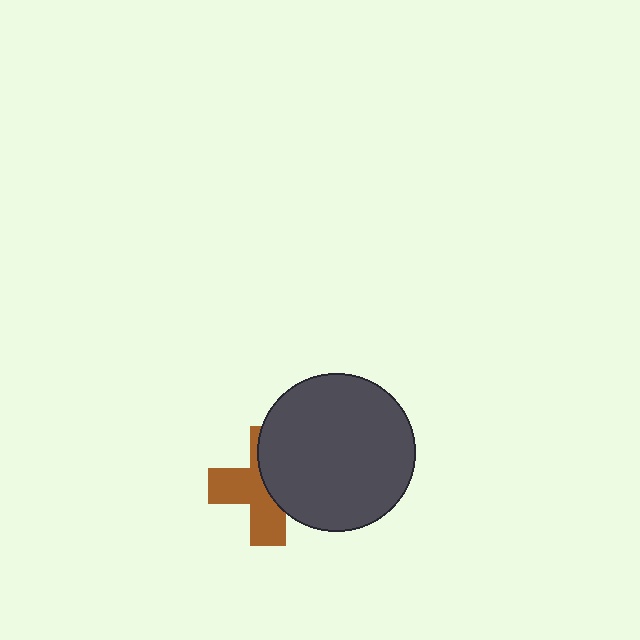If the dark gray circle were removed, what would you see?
You would see the complete brown cross.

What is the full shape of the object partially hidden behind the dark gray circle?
The partially hidden object is a brown cross.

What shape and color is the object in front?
The object in front is a dark gray circle.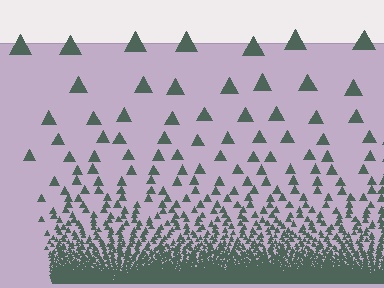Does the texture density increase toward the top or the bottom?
Density increases toward the bottom.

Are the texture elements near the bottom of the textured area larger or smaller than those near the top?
Smaller. The gradient is inverted — elements near the bottom are smaller and denser.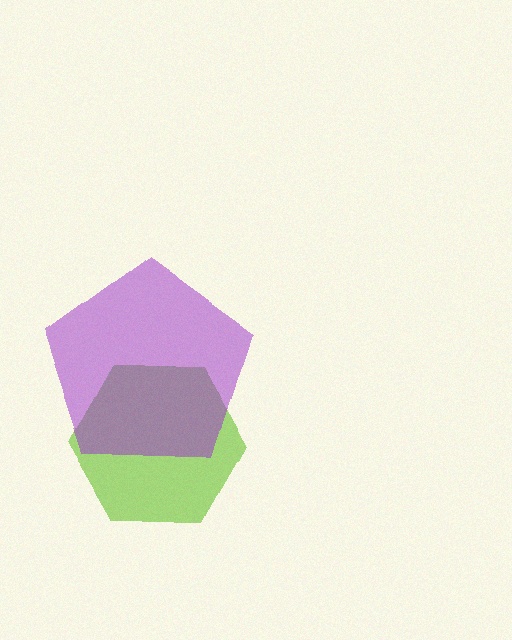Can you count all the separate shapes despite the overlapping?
Yes, there are 2 separate shapes.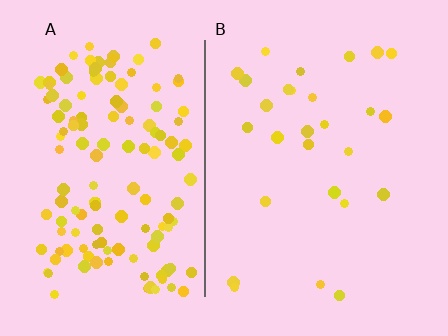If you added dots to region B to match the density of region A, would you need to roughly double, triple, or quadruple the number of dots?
Approximately quadruple.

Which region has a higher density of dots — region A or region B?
A (the left).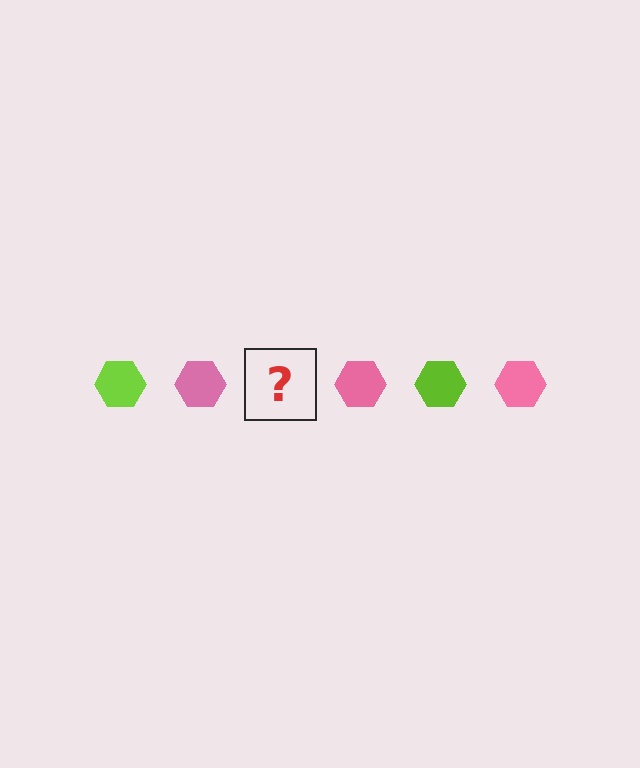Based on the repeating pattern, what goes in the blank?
The blank should be a lime hexagon.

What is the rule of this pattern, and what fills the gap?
The rule is that the pattern cycles through lime, pink hexagons. The gap should be filled with a lime hexagon.